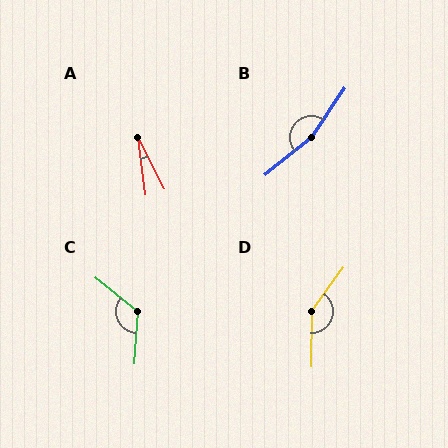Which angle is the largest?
B, at approximately 163 degrees.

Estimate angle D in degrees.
Approximately 145 degrees.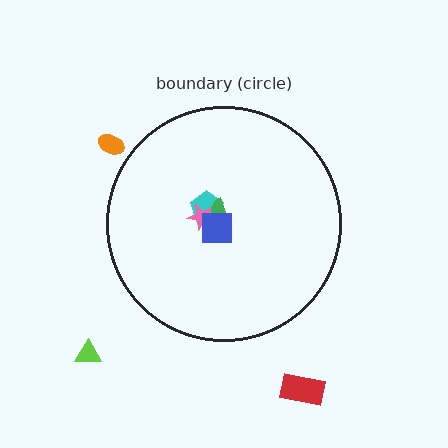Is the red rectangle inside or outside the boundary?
Outside.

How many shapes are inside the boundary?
4 inside, 3 outside.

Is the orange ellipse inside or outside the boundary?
Outside.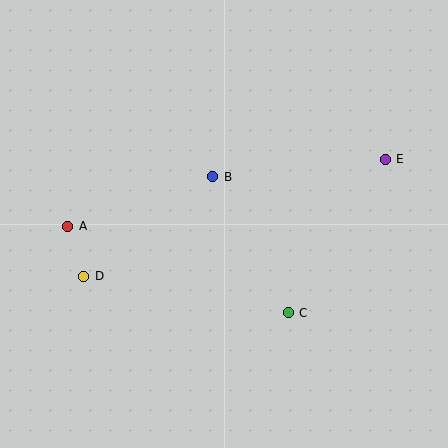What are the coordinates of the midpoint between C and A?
The midpoint between C and A is at (178, 270).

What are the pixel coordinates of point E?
Point E is at (385, 159).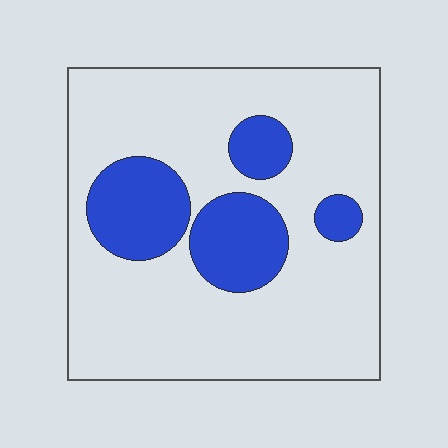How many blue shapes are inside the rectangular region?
4.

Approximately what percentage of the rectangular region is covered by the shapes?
Approximately 20%.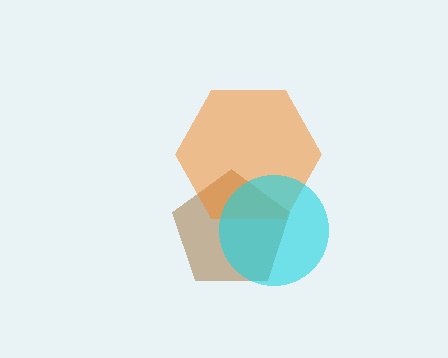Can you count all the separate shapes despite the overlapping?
Yes, there are 3 separate shapes.